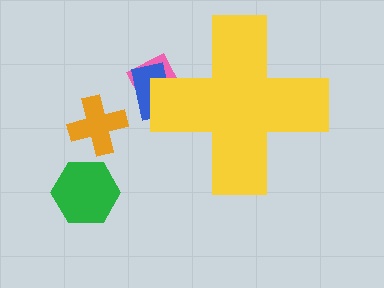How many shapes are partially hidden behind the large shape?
2 shapes are partially hidden.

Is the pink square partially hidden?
Yes, the pink square is partially hidden behind the yellow cross.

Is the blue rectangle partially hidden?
Yes, the blue rectangle is partially hidden behind the yellow cross.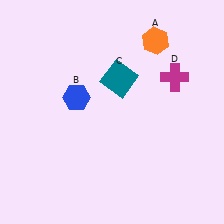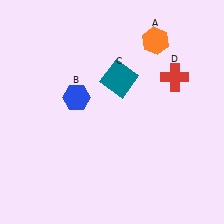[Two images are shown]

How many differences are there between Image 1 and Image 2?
There is 1 difference between the two images.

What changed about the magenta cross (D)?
In Image 1, D is magenta. In Image 2, it changed to red.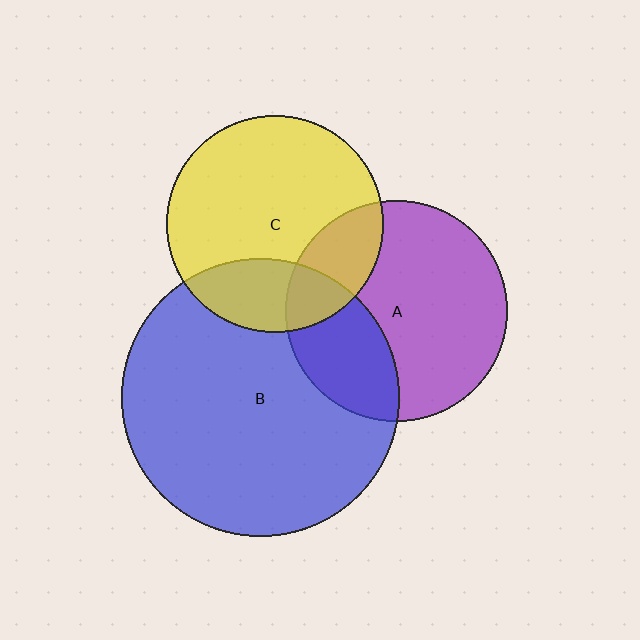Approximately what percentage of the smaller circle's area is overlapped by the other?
Approximately 20%.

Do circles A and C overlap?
Yes.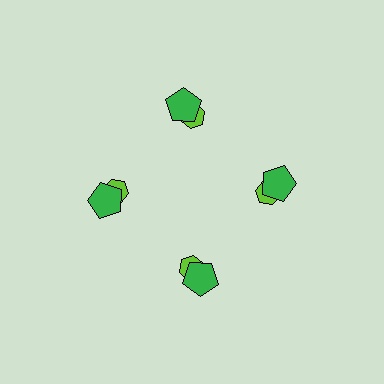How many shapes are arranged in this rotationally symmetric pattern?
There are 8 shapes, arranged in 4 groups of 2.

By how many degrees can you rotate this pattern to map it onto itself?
The pattern maps onto itself every 90 degrees of rotation.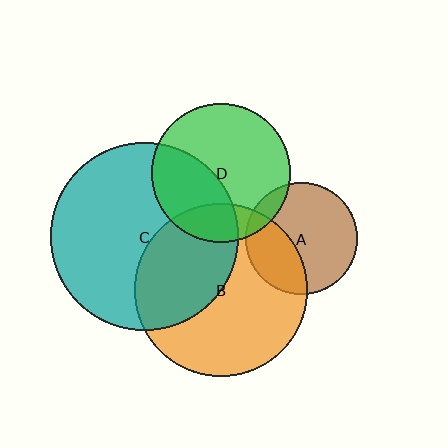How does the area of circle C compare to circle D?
Approximately 1.8 times.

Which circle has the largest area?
Circle C (teal).